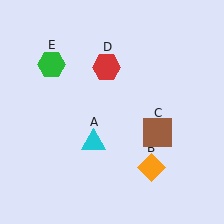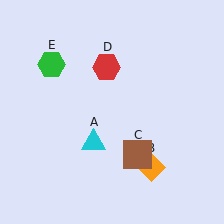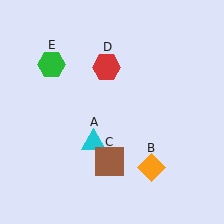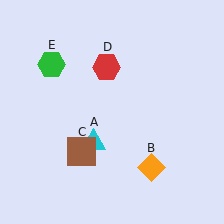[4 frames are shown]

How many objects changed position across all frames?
1 object changed position: brown square (object C).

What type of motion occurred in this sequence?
The brown square (object C) rotated clockwise around the center of the scene.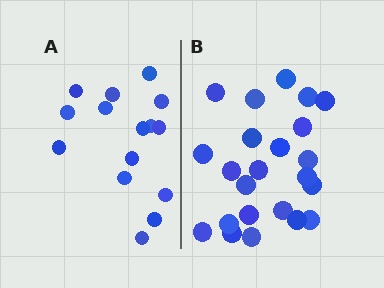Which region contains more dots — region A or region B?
Region B (the right region) has more dots.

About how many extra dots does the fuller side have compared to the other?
Region B has roughly 8 or so more dots than region A.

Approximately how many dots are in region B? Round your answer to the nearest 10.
About 20 dots. (The exact count is 23, which rounds to 20.)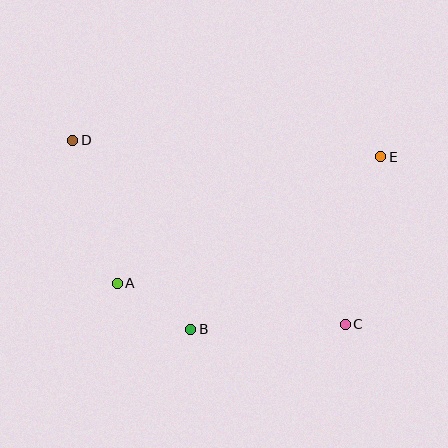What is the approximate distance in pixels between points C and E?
The distance between C and E is approximately 171 pixels.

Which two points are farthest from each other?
Points C and D are farthest from each other.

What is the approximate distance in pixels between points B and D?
The distance between B and D is approximately 223 pixels.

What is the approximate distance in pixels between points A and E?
The distance between A and E is approximately 292 pixels.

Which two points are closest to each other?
Points A and B are closest to each other.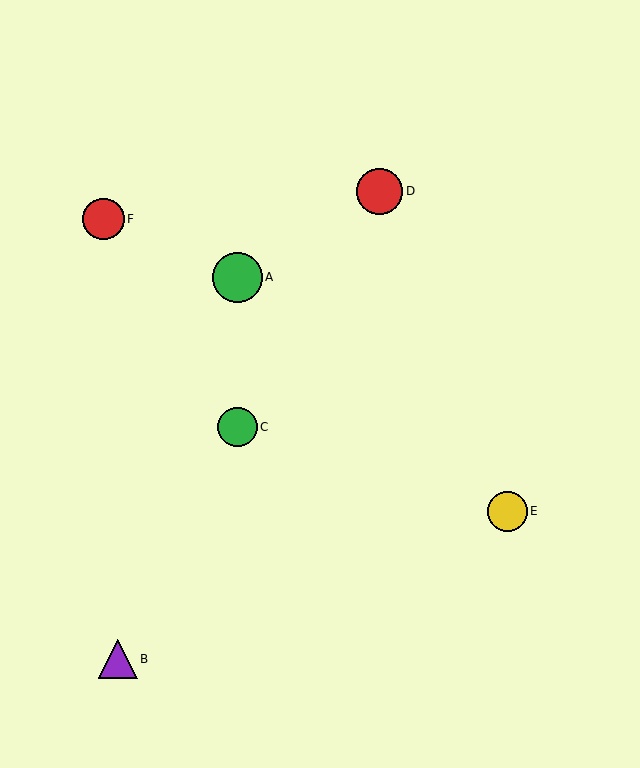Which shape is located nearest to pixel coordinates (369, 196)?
The red circle (labeled D) at (380, 191) is nearest to that location.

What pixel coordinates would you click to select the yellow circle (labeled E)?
Click at (507, 511) to select the yellow circle E.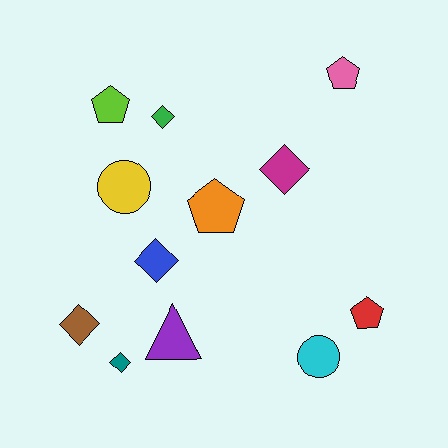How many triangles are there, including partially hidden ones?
There is 1 triangle.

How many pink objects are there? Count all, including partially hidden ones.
There is 1 pink object.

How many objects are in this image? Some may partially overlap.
There are 12 objects.